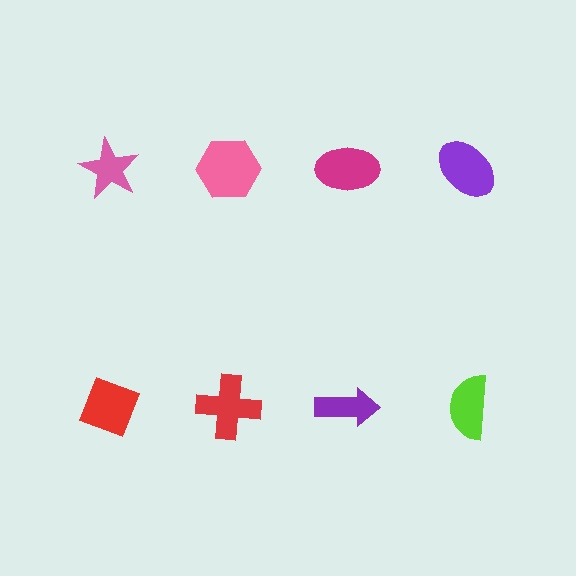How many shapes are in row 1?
4 shapes.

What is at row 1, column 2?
A pink hexagon.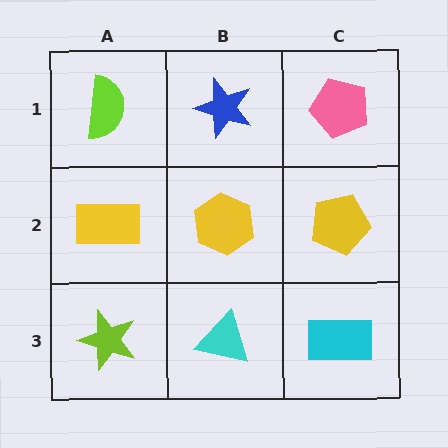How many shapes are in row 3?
3 shapes.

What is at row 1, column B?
A blue star.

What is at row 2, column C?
A yellow pentagon.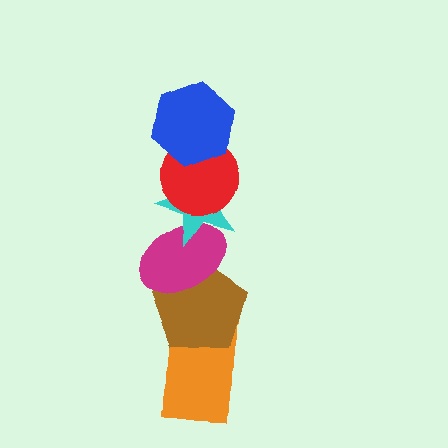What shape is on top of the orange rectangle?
The brown pentagon is on top of the orange rectangle.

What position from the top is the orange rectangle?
The orange rectangle is 6th from the top.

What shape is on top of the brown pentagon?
The magenta ellipse is on top of the brown pentagon.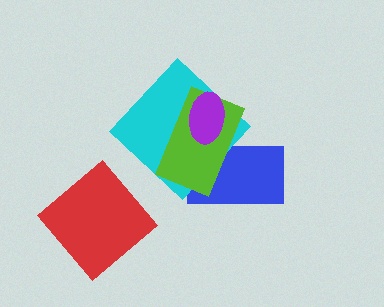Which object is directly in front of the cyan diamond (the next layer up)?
The lime rectangle is directly in front of the cyan diamond.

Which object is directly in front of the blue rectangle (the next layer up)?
The cyan diamond is directly in front of the blue rectangle.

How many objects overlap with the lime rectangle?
3 objects overlap with the lime rectangle.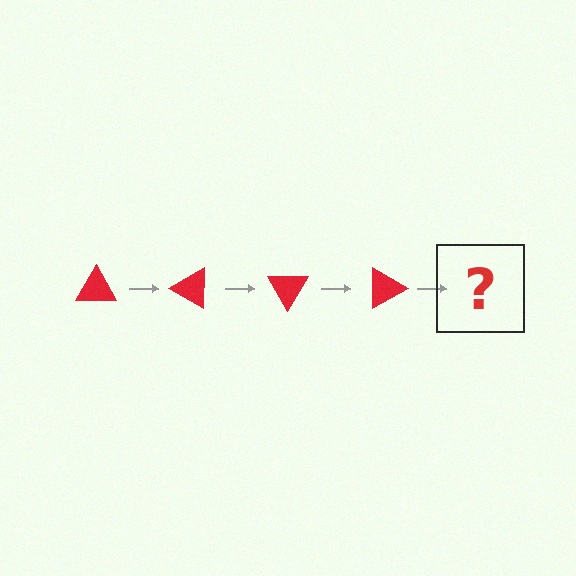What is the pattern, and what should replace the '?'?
The pattern is that the triangle rotates 30 degrees each step. The '?' should be a red triangle rotated 120 degrees.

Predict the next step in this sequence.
The next step is a red triangle rotated 120 degrees.